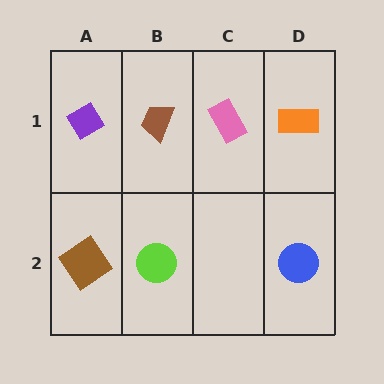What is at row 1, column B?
A brown trapezoid.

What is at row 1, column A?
A purple diamond.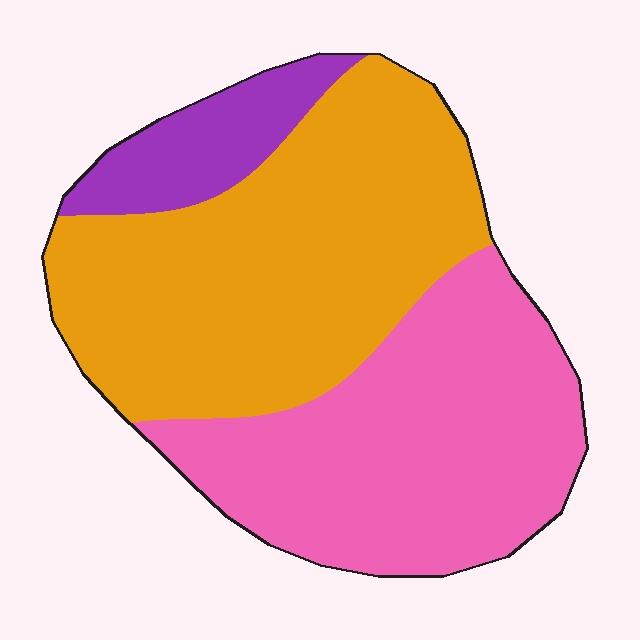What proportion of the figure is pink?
Pink covers around 40% of the figure.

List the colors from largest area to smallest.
From largest to smallest: orange, pink, purple.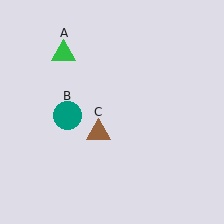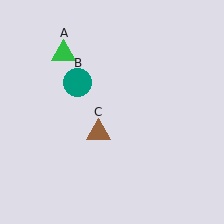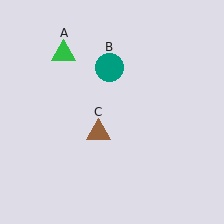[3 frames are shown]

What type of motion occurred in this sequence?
The teal circle (object B) rotated clockwise around the center of the scene.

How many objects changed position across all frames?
1 object changed position: teal circle (object B).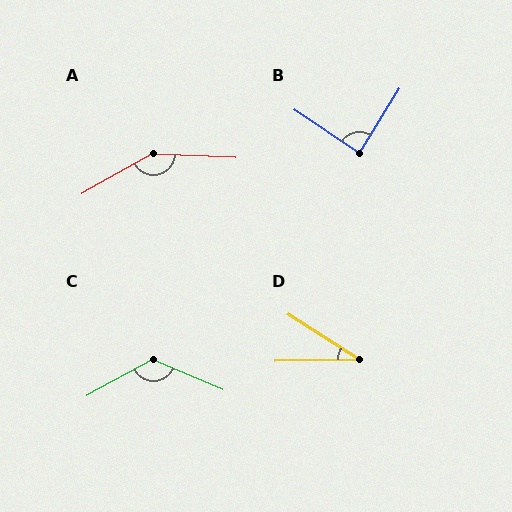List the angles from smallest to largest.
D (33°), B (88°), C (128°), A (148°).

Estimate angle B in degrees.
Approximately 88 degrees.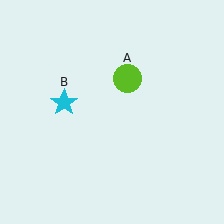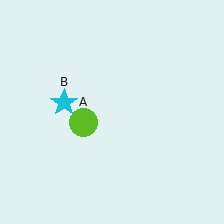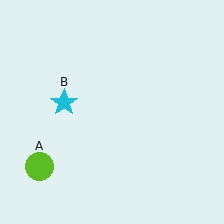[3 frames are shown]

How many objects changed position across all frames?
1 object changed position: lime circle (object A).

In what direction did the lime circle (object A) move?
The lime circle (object A) moved down and to the left.